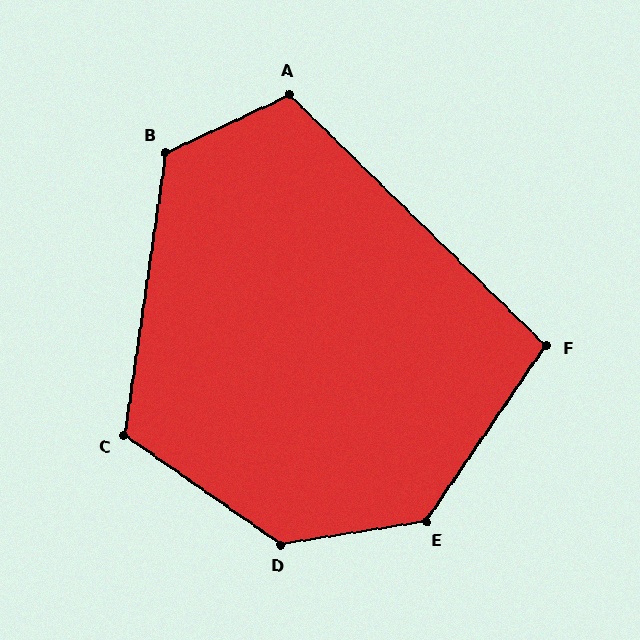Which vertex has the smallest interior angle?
F, at approximately 100 degrees.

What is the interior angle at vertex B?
Approximately 124 degrees (obtuse).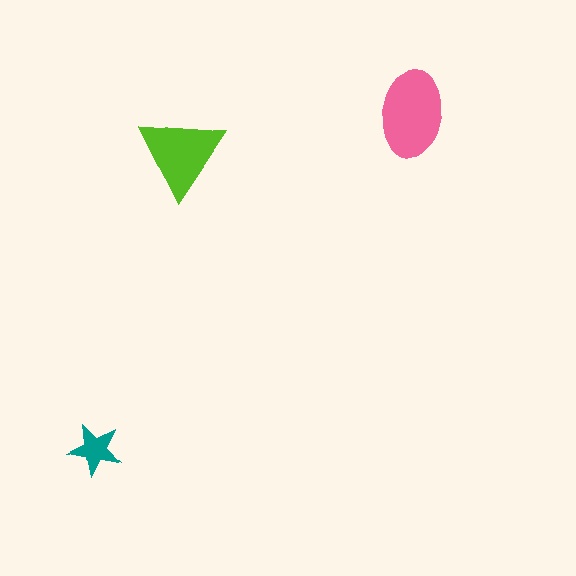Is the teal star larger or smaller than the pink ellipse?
Smaller.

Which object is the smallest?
The teal star.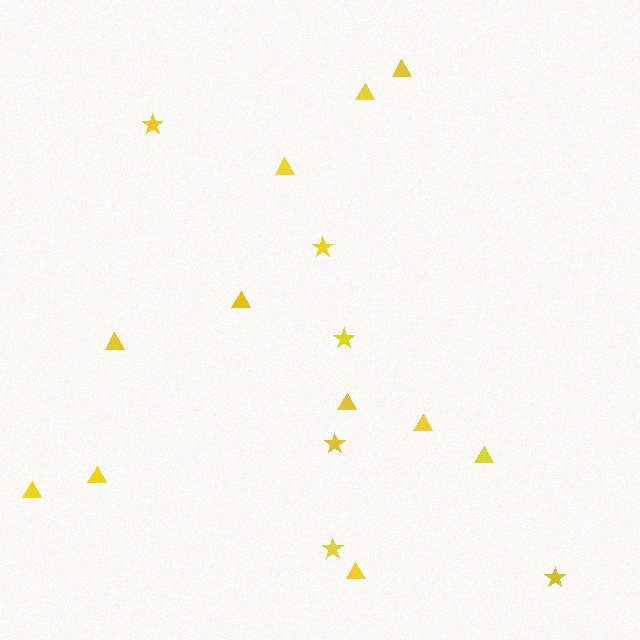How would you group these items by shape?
There are 2 groups: one group of stars (6) and one group of triangles (11).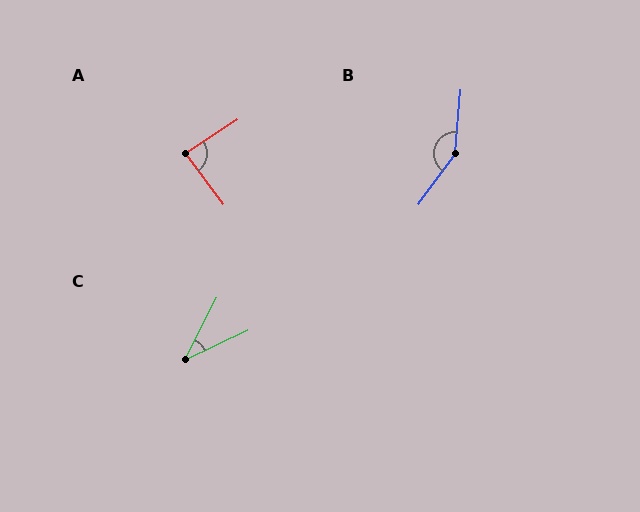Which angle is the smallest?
C, at approximately 37 degrees.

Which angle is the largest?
B, at approximately 149 degrees.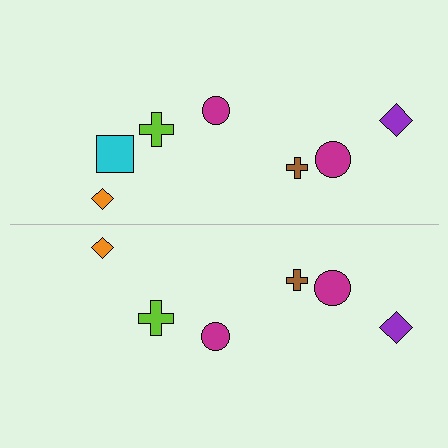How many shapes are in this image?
There are 13 shapes in this image.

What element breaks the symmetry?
A cyan square is missing from the bottom side.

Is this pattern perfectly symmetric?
No, the pattern is not perfectly symmetric. A cyan square is missing from the bottom side.